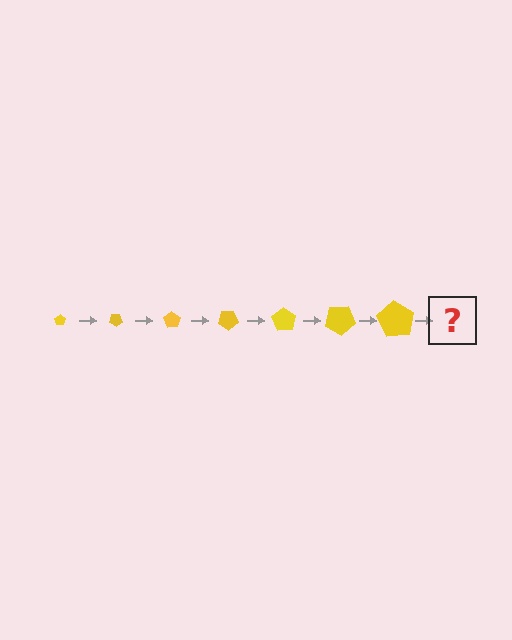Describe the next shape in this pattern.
It should be a pentagon, larger than the previous one and rotated 245 degrees from the start.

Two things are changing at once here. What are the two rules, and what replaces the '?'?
The two rules are that the pentagon grows larger each step and it rotates 35 degrees each step. The '?' should be a pentagon, larger than the previous one and rotated 245 degrees from the start.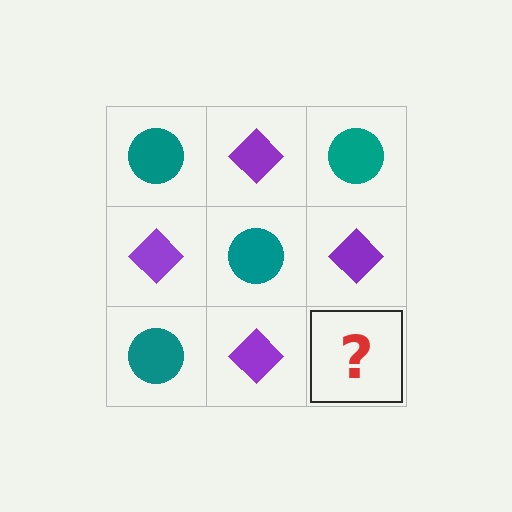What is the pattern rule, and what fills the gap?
The rule is that it alternates teal circle and purple diamond in a checkerboard pattern. The gap should be filled with a teal circle.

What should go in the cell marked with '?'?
The missing cell should contain a teal circle.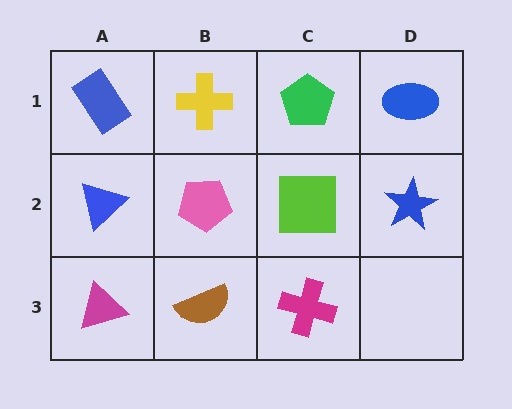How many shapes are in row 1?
4 shapes.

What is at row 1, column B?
A yellow cross.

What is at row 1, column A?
A blue rectangle.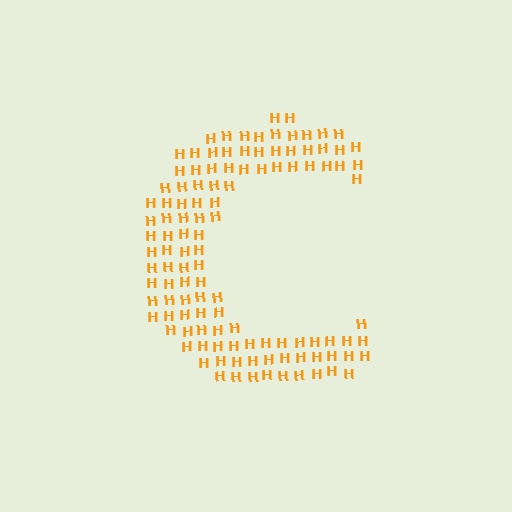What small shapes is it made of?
It is made of small letter H's.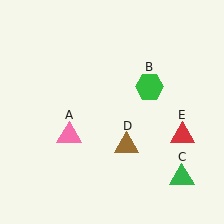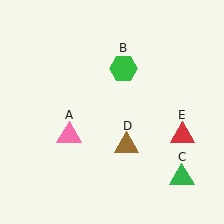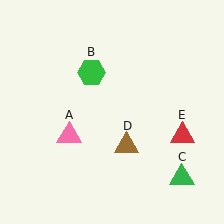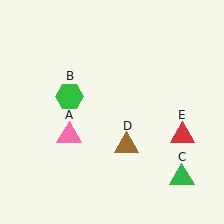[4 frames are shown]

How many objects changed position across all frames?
1 object changed position: green hexagon (object B).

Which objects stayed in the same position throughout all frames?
Pink triangle (object A) and green triangle (object C) and brown triangle (object D) and red triangle (object E) remained stationary.